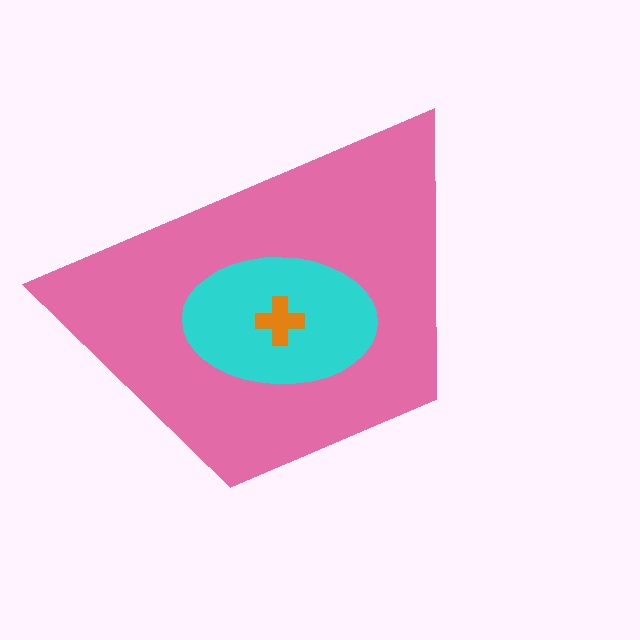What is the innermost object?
The orange cross.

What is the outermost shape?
The pink trapezoid.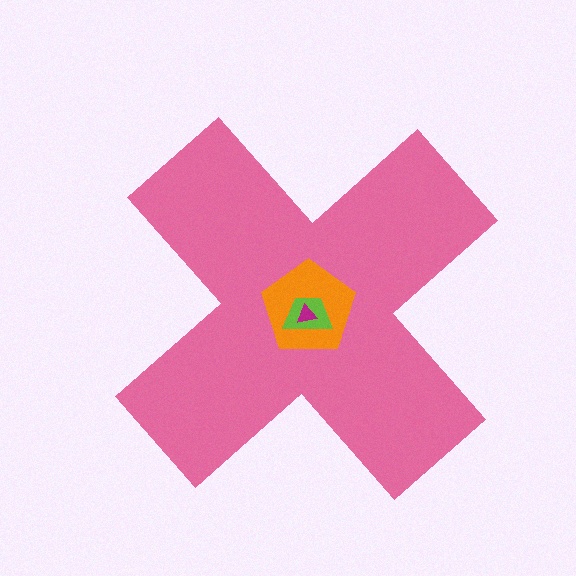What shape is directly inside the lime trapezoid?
The magenta triangle.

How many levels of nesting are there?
4.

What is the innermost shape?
The magenta triangle.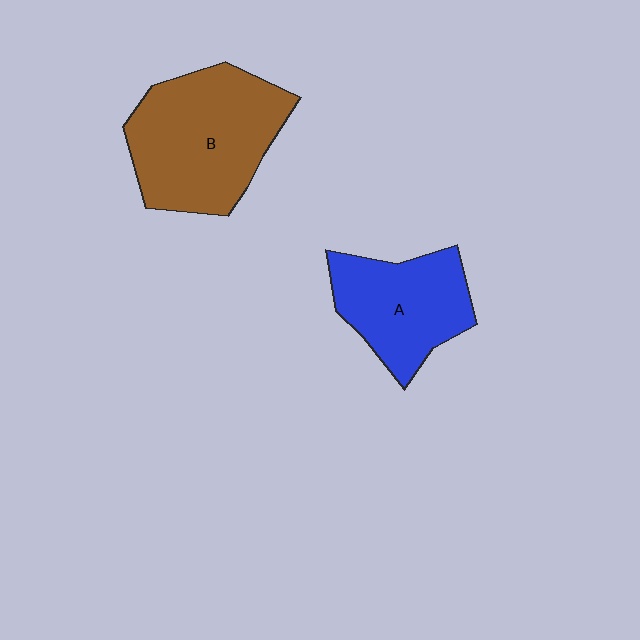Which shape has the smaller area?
Shape A (blue).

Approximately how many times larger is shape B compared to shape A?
Approximately 1.4 times.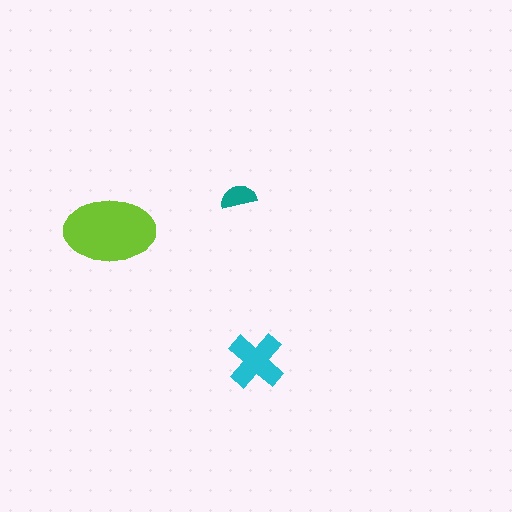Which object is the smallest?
The teal semicircle.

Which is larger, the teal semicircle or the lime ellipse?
The lime ellipse.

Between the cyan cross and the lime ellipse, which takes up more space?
The lime ellipse.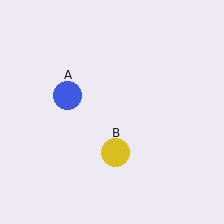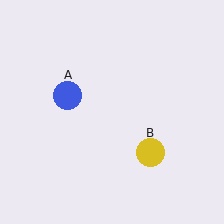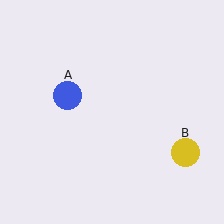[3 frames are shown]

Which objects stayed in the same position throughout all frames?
Blue circle (object A) remained stationary.